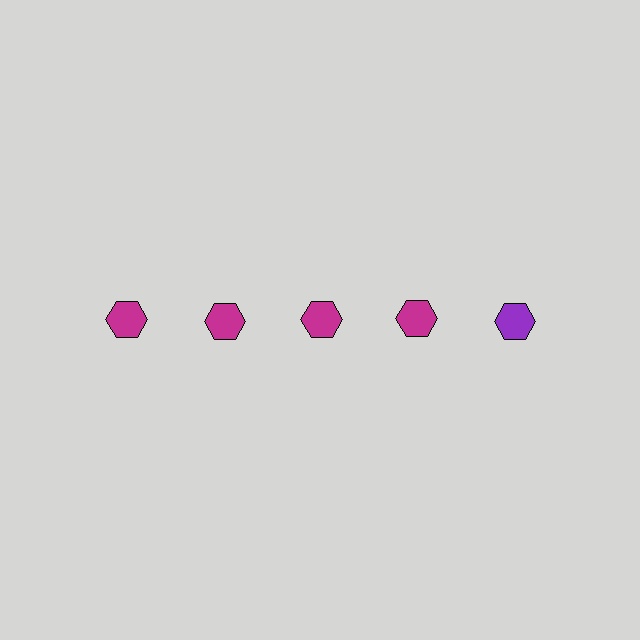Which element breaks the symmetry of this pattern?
The purple hexagon in the top row, rightmost column breaks the symmetry. All other shapes are magenta hexagons.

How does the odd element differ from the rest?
It has a different color: purple instead of magenta.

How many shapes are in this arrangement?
There are 5 shapes arranged in a grid pattern.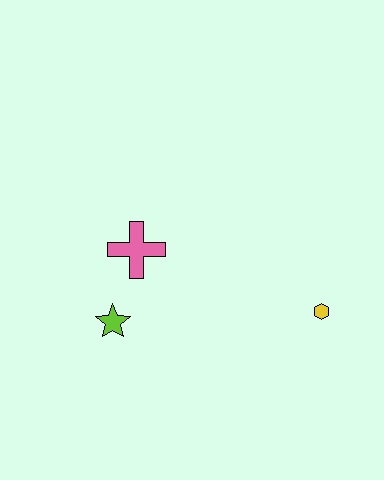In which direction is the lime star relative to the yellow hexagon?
The lime star is to the left of the yellow hexagon.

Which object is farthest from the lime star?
The yellow hexagon is farthest from the lime star.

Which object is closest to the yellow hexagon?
The pink cross is closest to the yellow hexagon.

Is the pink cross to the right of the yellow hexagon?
No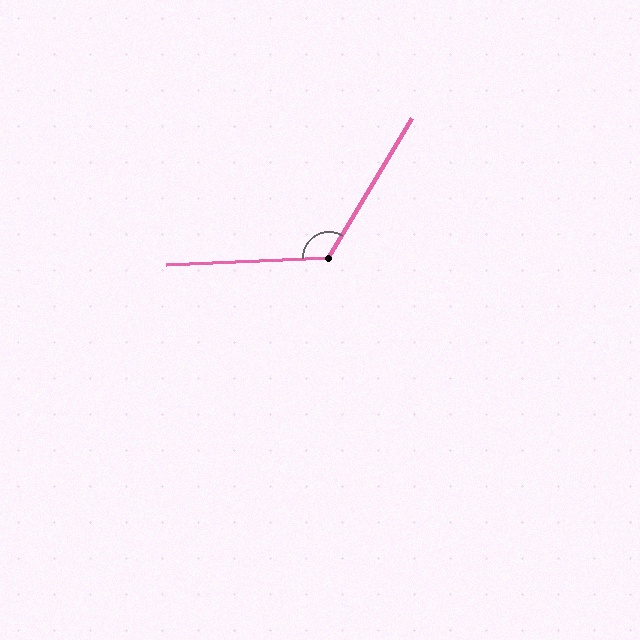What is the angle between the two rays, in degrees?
Approximately 124 degrees.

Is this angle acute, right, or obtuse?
It is obtuse.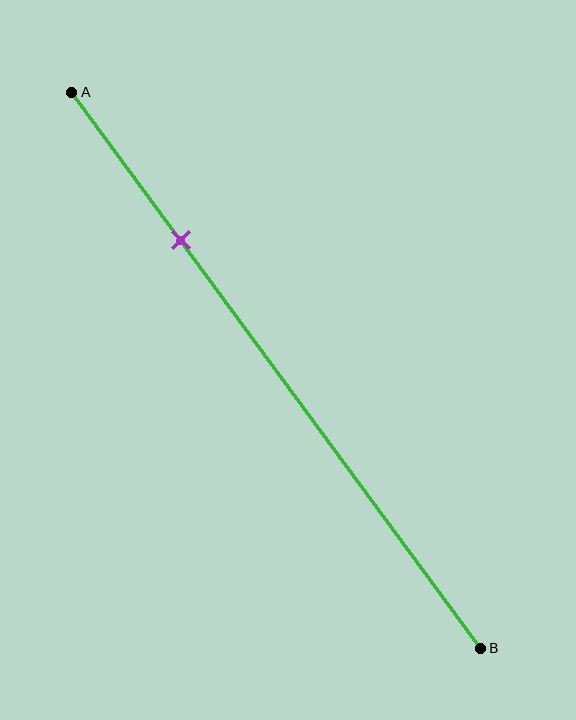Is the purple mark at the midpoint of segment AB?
No, the mark is at about 25% from A, not at the 50% midpoint.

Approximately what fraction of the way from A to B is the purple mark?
The purple mark is approximately 25% of the way from A to B.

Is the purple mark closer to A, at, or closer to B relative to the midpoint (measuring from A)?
The purple mark is closer to point A than the midpoint of segment AB.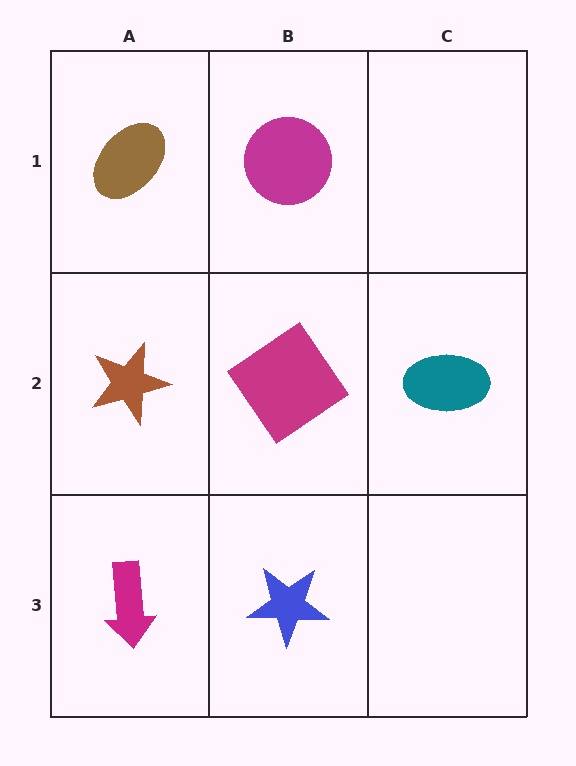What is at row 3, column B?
A blue star.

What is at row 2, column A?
A brown star.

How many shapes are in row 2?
3 shapes.